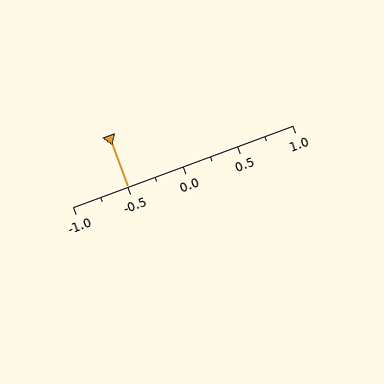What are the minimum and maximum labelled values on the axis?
The axis runs from -1.0 to 1.0.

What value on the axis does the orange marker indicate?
The marker indicates approximately -0.5.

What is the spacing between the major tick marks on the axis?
The major ticks are spaced 0.5 apart.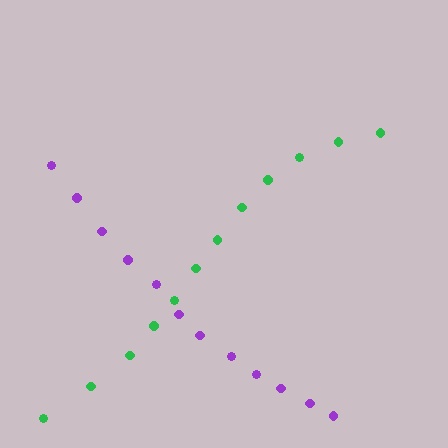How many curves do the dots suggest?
There are 2 distinct paths.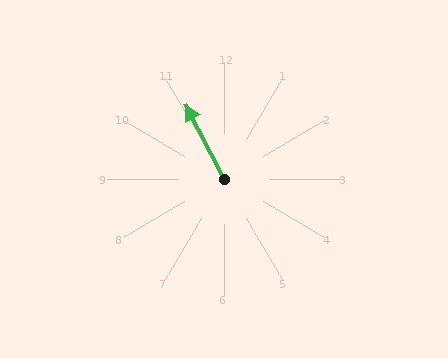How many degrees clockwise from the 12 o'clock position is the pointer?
Approximately 333 degrees.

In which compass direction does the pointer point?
Northwest.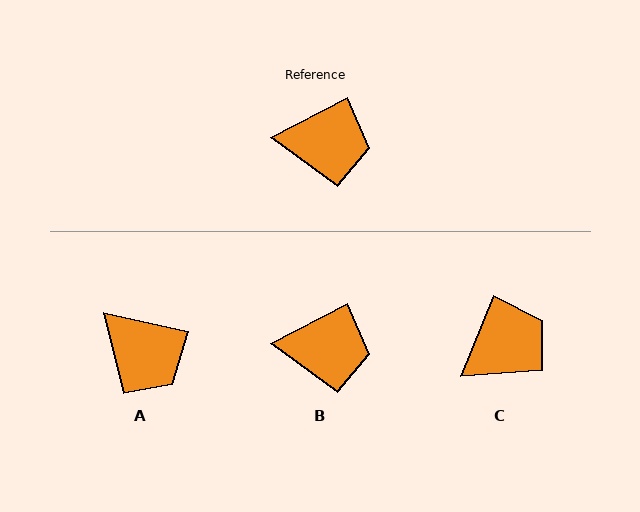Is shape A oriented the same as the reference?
No, it is off by about 40 degrees.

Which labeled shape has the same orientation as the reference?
B.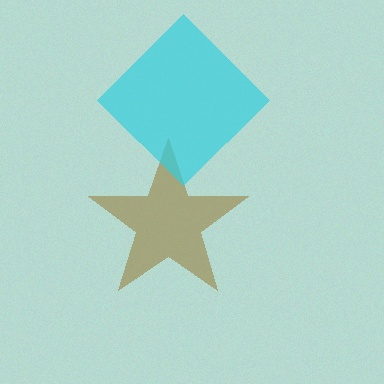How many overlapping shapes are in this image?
There are 2 overlapping shapes in the image.